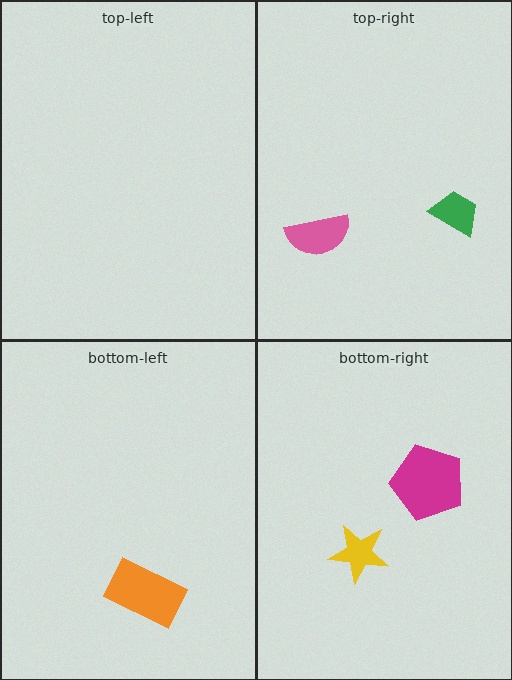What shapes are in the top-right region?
The green trapezoid, the pink semicircle.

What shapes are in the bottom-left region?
The orange rectangle.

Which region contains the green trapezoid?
The top-right region.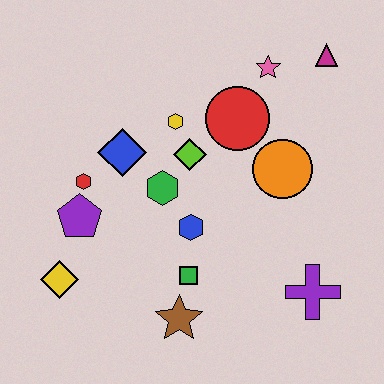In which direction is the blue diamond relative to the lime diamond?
The blue diamond is to the left of the lime diamond.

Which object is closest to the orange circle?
The red circle is closest to the orange circle.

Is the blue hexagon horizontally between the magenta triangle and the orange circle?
No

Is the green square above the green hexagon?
No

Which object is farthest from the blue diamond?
The purple cross is farthest from the blue diamond.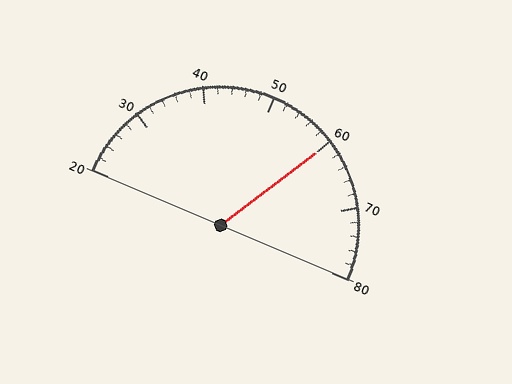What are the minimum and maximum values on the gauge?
The gauge ranges from 20 to 80.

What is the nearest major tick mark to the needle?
The nearest major tick mark is 60.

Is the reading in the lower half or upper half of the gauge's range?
The reading is in the upper half of the range (20 to 80).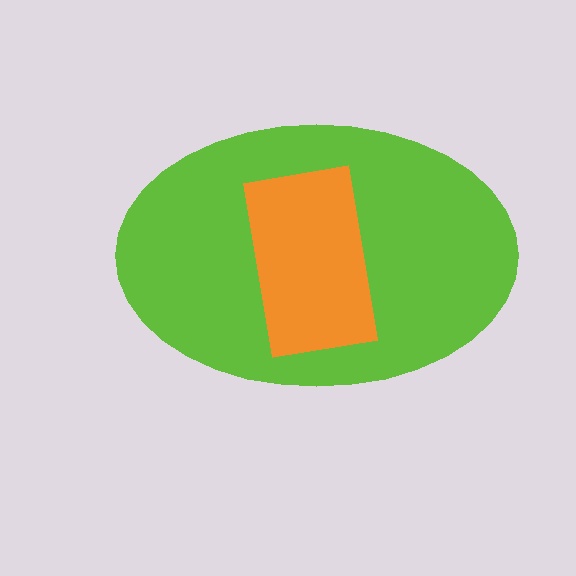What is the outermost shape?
The lime ellipse.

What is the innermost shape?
The orange rectangle.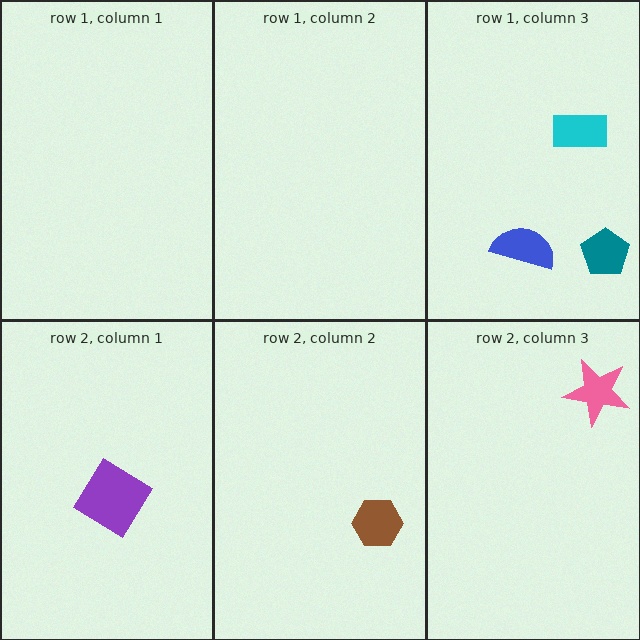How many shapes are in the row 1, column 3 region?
3.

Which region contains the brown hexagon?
The row 2, column 2 region.